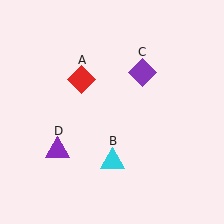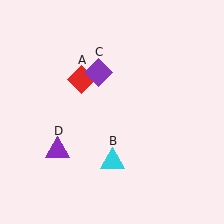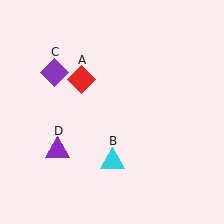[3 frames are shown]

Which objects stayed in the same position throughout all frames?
Red diamond (object A) and cyan triangle (object B) and purple triangle (object D) remained stationary.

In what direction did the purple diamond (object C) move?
The purple diamond (object C) moved left.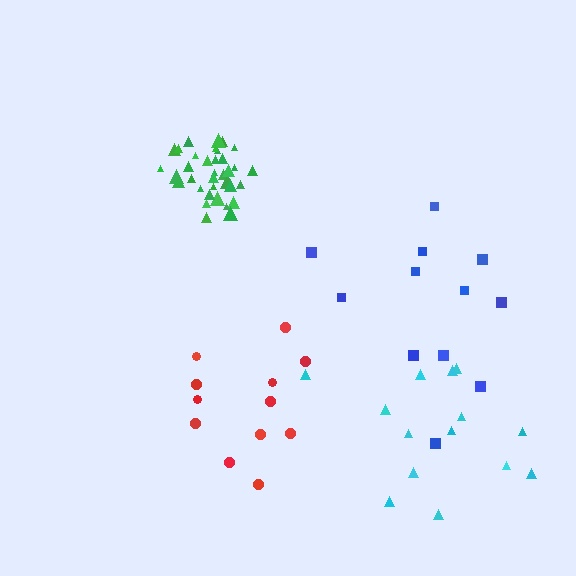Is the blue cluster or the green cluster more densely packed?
Green.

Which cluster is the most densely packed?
Green.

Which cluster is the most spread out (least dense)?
Blue.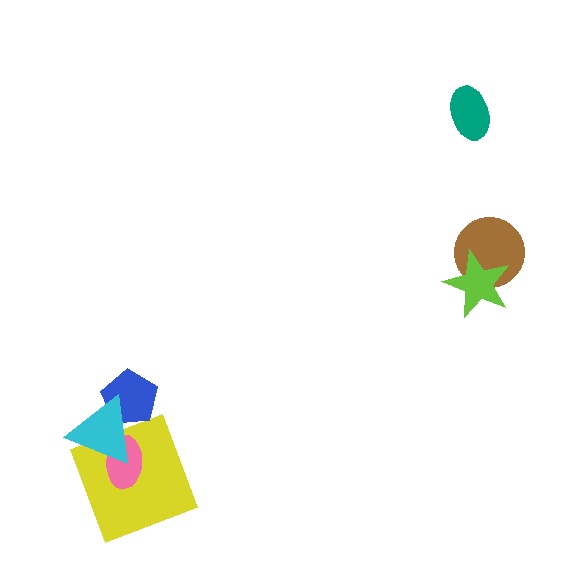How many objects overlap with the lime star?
1 object overlaps with the lime star.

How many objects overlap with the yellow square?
2 objects overlap with the yellow square.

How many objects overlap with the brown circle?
1 object overlaps with the brown circle.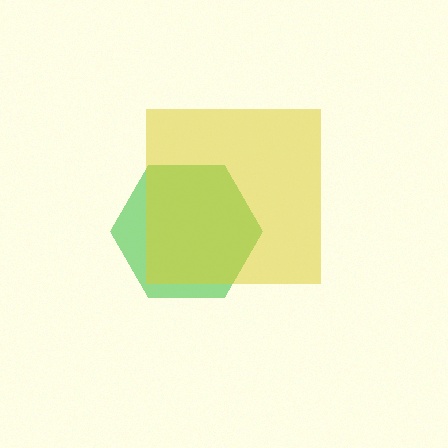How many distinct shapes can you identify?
There are 2 distinct shapes: a green hexagon, a yellow square.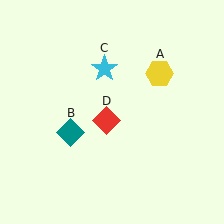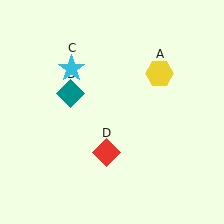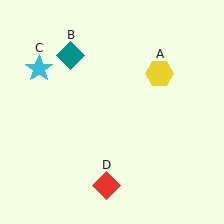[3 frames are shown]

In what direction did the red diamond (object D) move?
The red diamond (object D) moved down.